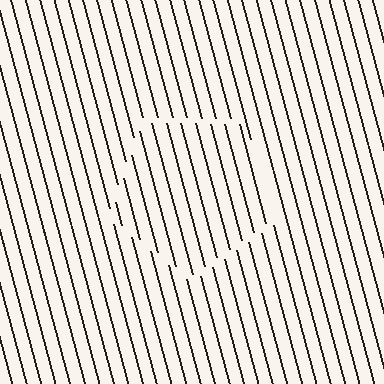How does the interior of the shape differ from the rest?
The interior of the shape contains the same grating, shifted by half a period — the contour is defined by the phase discontinuity where line-ends from the inner and outer gratings abut.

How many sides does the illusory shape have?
5 sides — the line-ends trace a pentagon.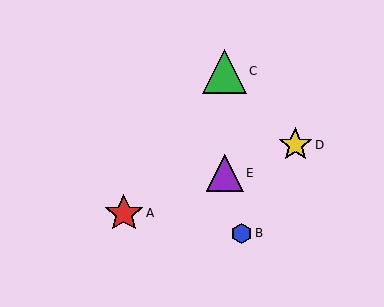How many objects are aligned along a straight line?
3 objects (A, D, E) are aligned along a straight line.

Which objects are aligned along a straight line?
Objects A, D, E are aligned along a straight line.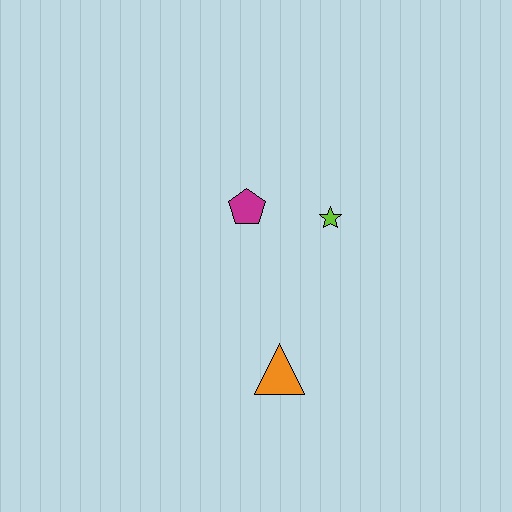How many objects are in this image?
There are 3 objects.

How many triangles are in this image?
There is 1 triangle.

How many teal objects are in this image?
There are no teal objects.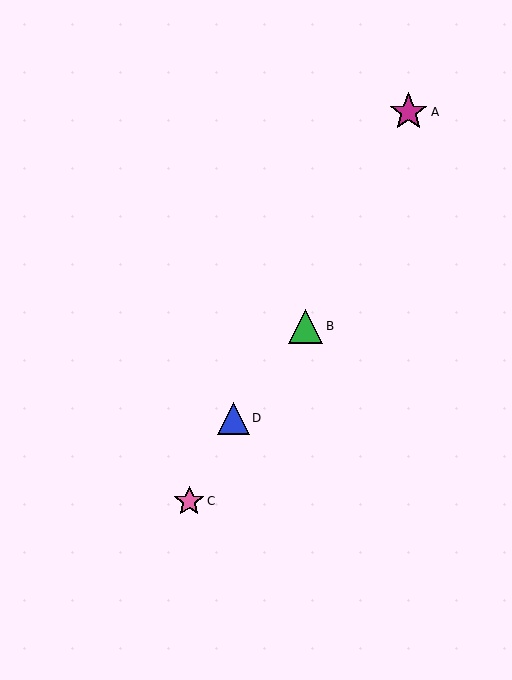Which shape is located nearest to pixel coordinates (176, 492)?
The pink star (labeled C) at (189, 501) is nearest to that location.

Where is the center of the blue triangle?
The center of the blue triangle is at (233, 418).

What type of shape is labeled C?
Shape C is a pink star.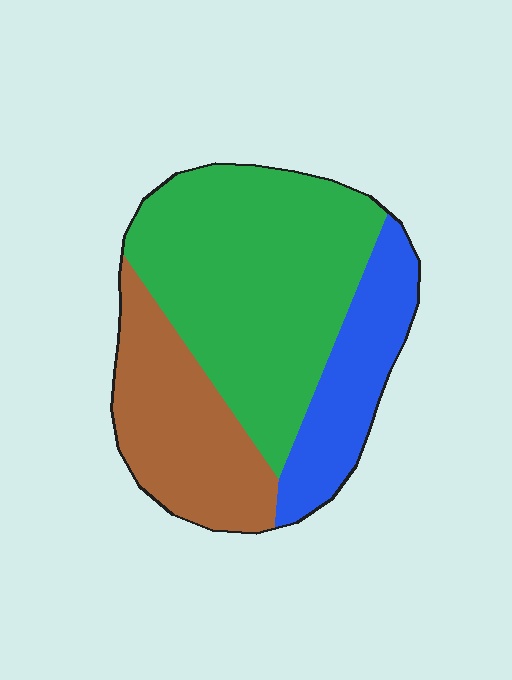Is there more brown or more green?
Green.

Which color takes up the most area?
Green, at roughly 50%.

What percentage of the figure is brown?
Brown takes up between a quarter and a half of the figure.